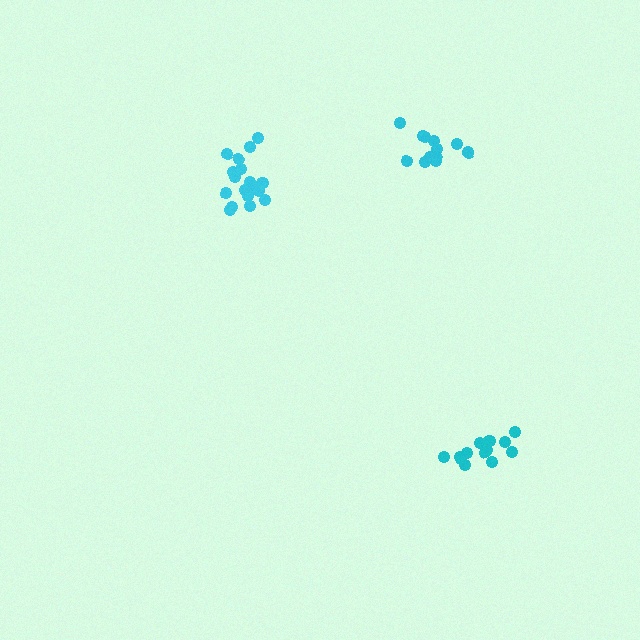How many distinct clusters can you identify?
There are 3 distinct clusters.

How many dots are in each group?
Group 1: 13 dots, Group 2: 18 dots, Group 3: 12 dots (43 total).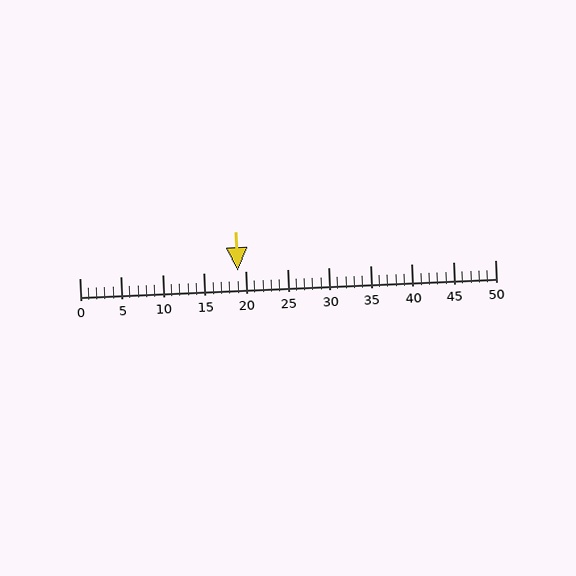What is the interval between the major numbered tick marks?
The major tick marks are spaced 5 units apart.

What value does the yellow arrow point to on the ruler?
The yellow arrow points to approximately 19.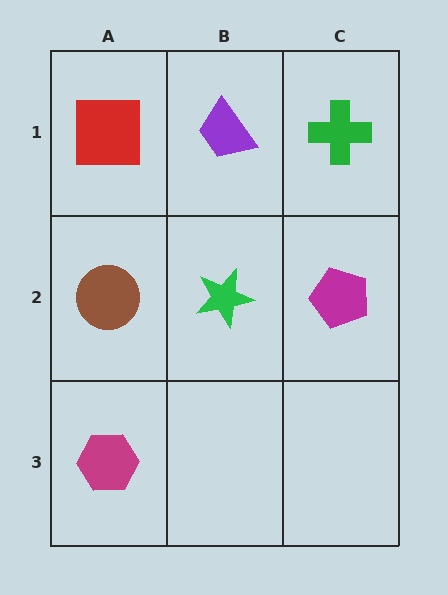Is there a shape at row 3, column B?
No, that cell is empty.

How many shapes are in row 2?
3 shapes.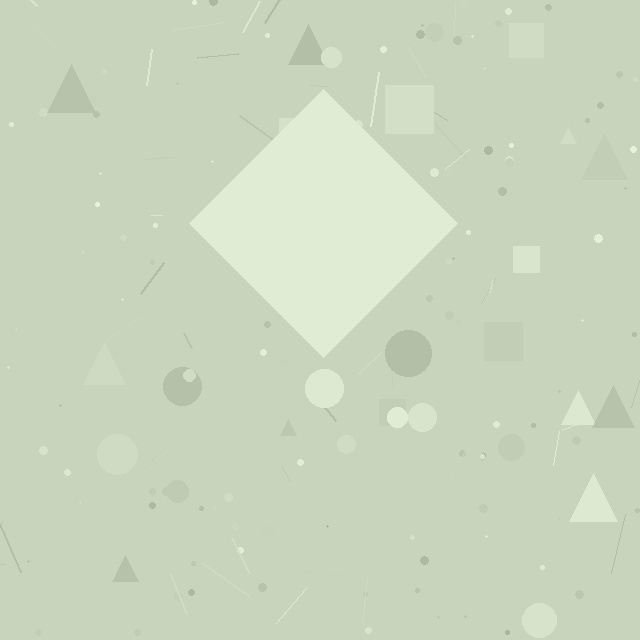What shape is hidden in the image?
A diamond is hidden in the image.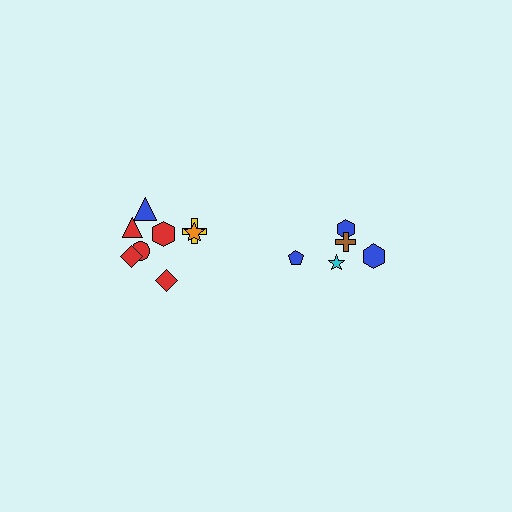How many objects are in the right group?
There are 5 objects.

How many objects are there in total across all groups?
There are 13 objects.